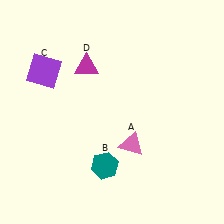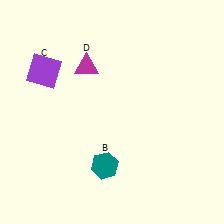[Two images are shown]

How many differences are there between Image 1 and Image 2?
There is 1 difference between the two images.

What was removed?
The pink triangle (A) was removed in Image 2.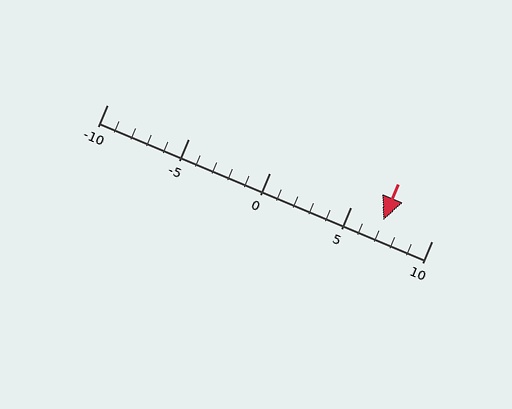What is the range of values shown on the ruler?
The ruler shows values from -10 to 10.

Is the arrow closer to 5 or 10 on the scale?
The arrow is closer to 5.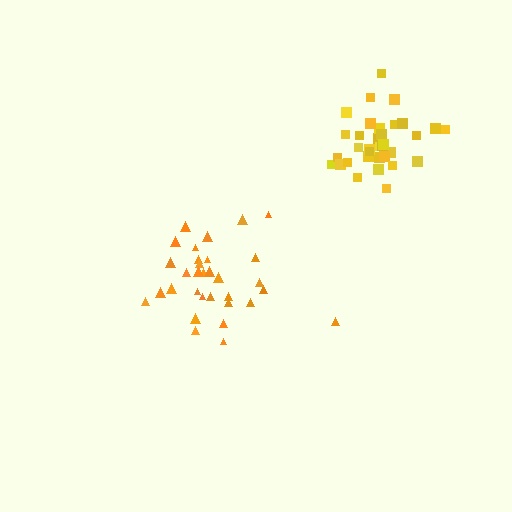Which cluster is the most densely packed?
Yellow.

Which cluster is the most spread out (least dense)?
Orange.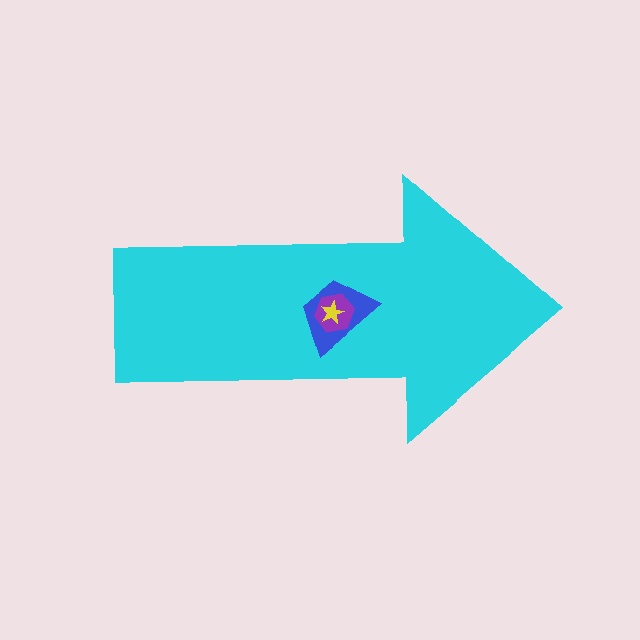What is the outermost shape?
The cyan arrow.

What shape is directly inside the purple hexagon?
The yellow star.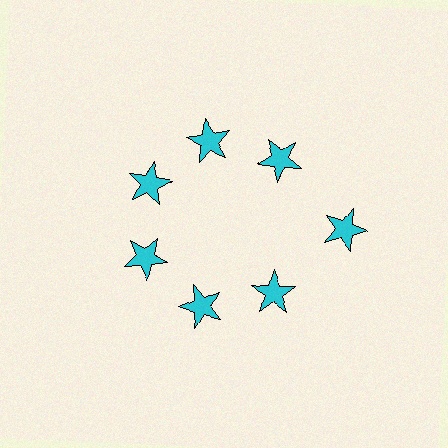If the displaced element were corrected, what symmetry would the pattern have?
It would have 7-fold rotational symmetry — the pattern would map onto itself every 51 degrees.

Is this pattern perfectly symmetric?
No. The 7 cyan stars are arranged in a ring, but one element near the 3 o'clock position is pushed outward from the center, breaking the 7-fold rotational symmetry.